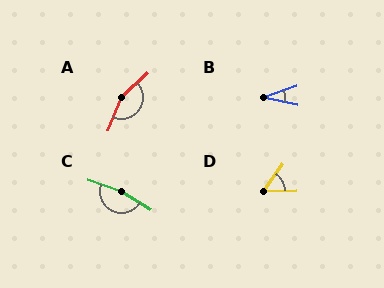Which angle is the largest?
C, at approximately 167 degrees.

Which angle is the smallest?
B, at approximately 32 degrees.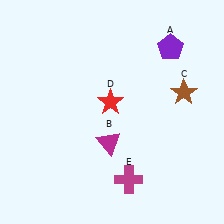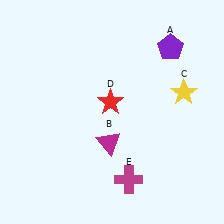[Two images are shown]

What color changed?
The star (C) changed from brown in Image 1 to yellow in Image 2.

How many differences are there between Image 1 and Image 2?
There is 1 difference between the two images.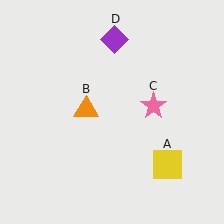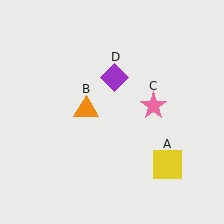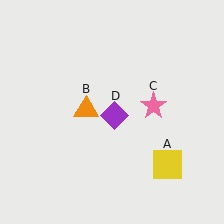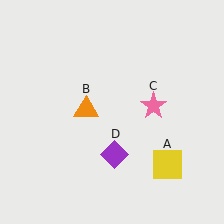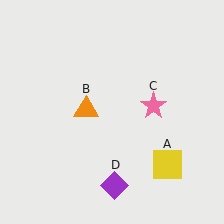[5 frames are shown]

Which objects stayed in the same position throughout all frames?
Yellow square (object A) and orange triangle (object B) and pink star (object C) remained stationary.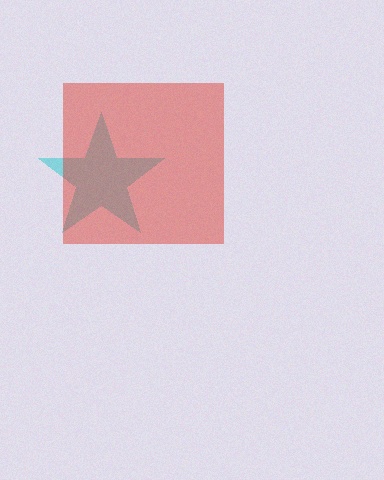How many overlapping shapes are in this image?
There are 2 overlapping shapes in the image.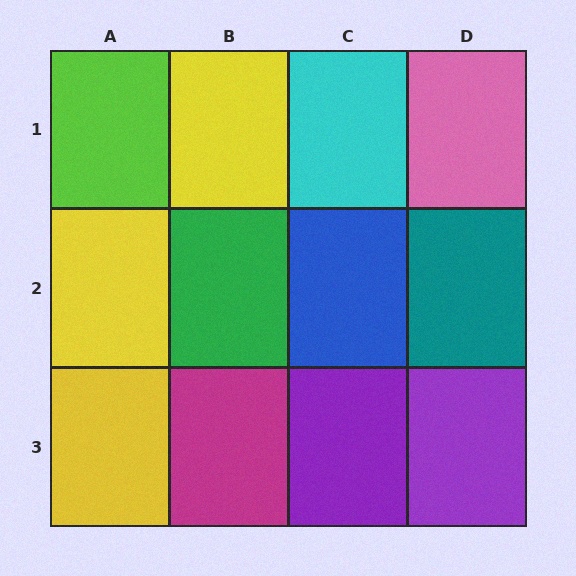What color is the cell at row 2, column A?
Yellow.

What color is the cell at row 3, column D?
Purple.